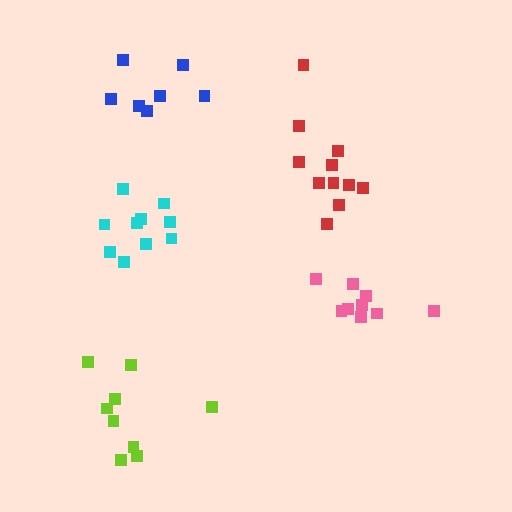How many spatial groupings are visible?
There are 5 spatial groupings.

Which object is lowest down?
The lime cluster is bottommost.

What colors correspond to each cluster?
The clusters are colored: cyan, pink, red, lime, blue.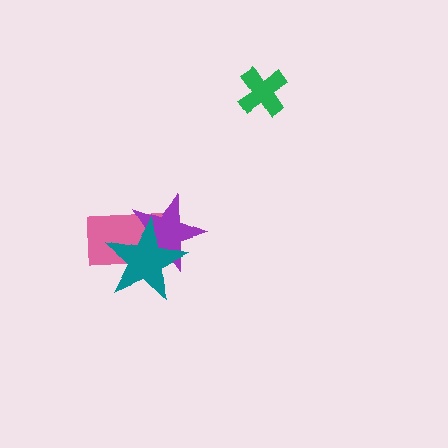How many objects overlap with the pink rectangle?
2 objects overlap with the pink rectangle.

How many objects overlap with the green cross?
0 objects overlap with the green cross.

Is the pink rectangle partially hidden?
Yes, it is partially covered by another shape.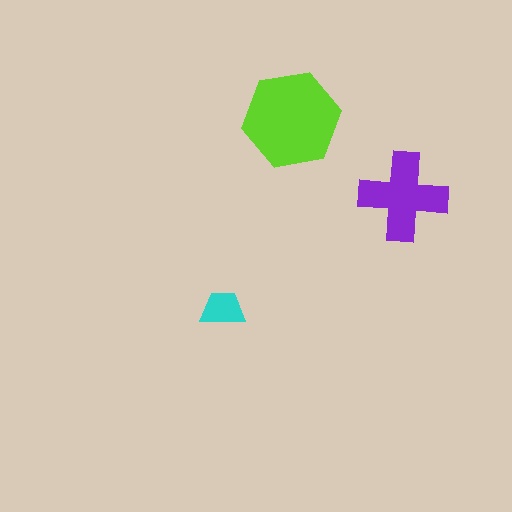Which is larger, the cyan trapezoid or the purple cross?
The purple cross.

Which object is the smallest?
The cyan trapezoid.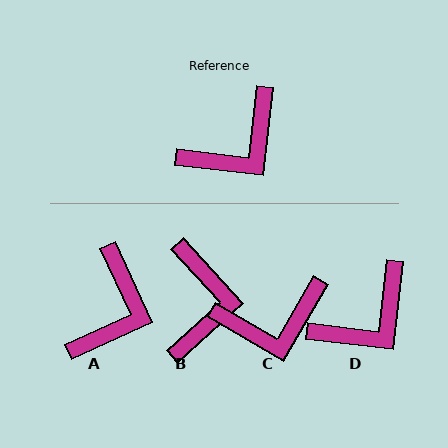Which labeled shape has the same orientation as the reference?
D.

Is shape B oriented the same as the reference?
No, it is off by about 49 degrees.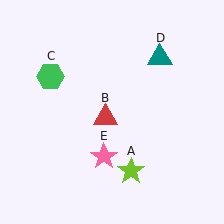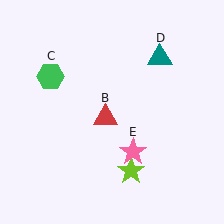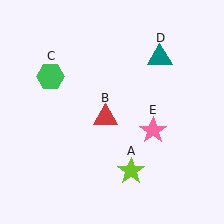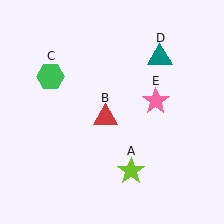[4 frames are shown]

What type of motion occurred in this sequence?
The pink star (object E) rotated counterclockwise around the center of the scene.